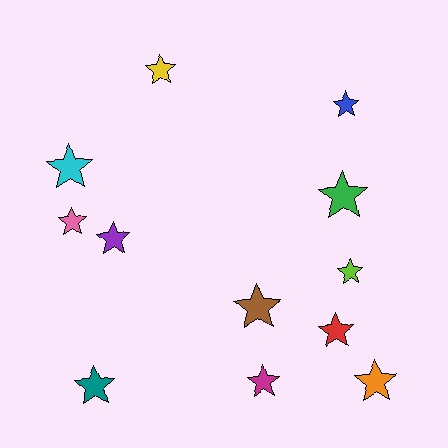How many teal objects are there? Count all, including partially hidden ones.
There is 1 teal object.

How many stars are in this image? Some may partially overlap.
There are 12 stars.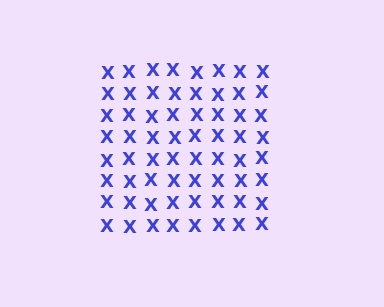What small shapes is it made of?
It is made of small letter X's.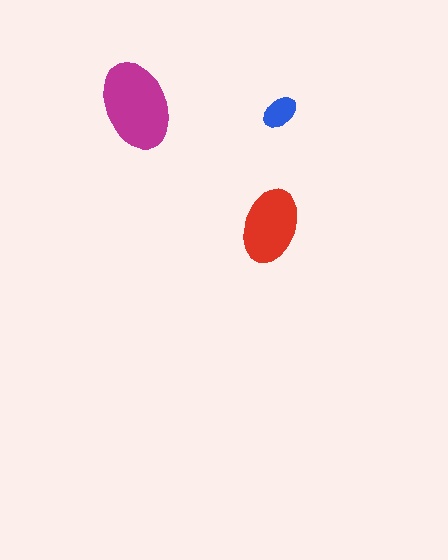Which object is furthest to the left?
The magenta ellipse is leftmost.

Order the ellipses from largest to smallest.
the magenta one, the red one, the blue one.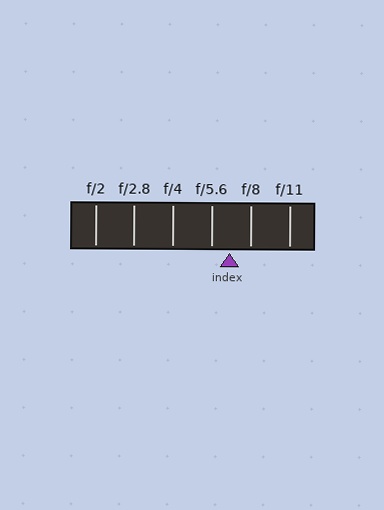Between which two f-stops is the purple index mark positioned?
The index mark is between f/5.6 and f/8.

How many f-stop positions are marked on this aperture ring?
There are 6 f-stop positions marked.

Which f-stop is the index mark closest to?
The index mark is closest to f/5.6.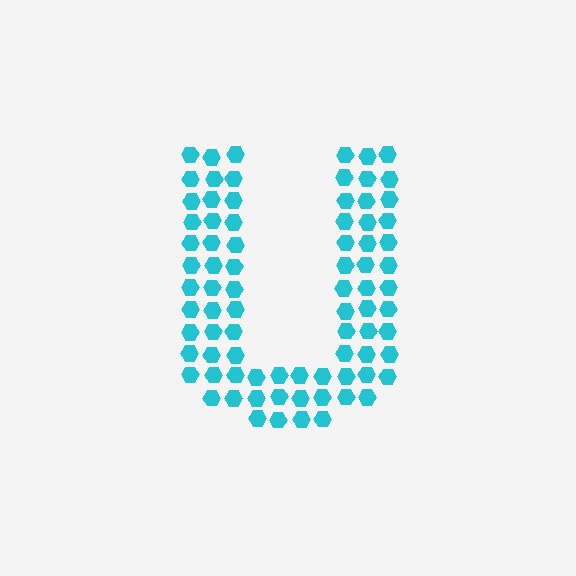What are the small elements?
The small elements are hexagons.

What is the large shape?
The large shape is the letter U.